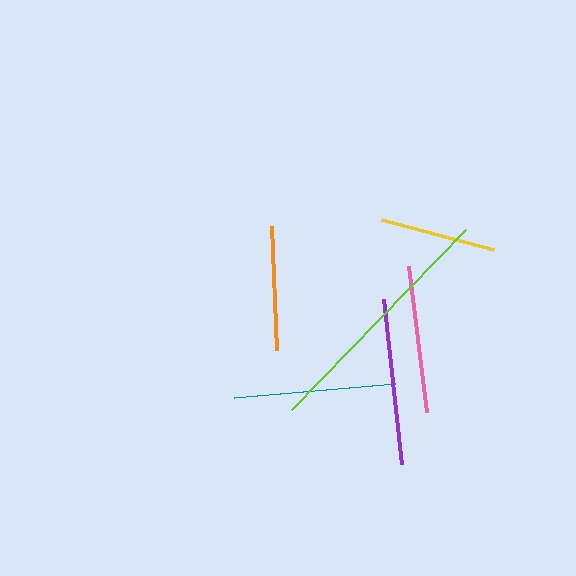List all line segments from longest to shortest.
From longest to shortest: lime, purple, teal, pink, orange, yellow.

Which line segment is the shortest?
The yellow line is the shortest at approximately 116 pixels.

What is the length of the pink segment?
The pink segment is approximately 147 pixels long.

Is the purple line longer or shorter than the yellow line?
The purple line is longer than the yellow line.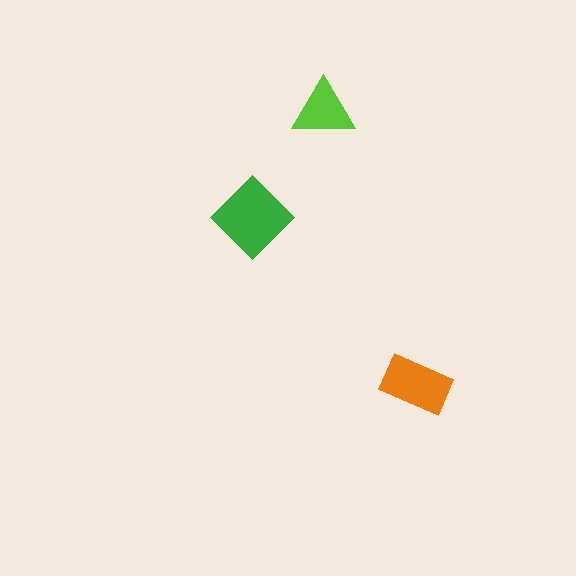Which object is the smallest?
The lime triangle.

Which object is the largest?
The green diamond.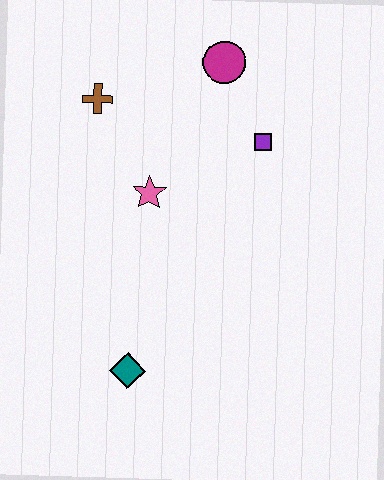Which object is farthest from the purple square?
The teal diamond is farthest from the purple square.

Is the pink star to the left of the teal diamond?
No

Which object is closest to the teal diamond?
The pink star is closest to the teal diamond.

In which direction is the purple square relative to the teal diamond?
The purple square is above the teal diamond.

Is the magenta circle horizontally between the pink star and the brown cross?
No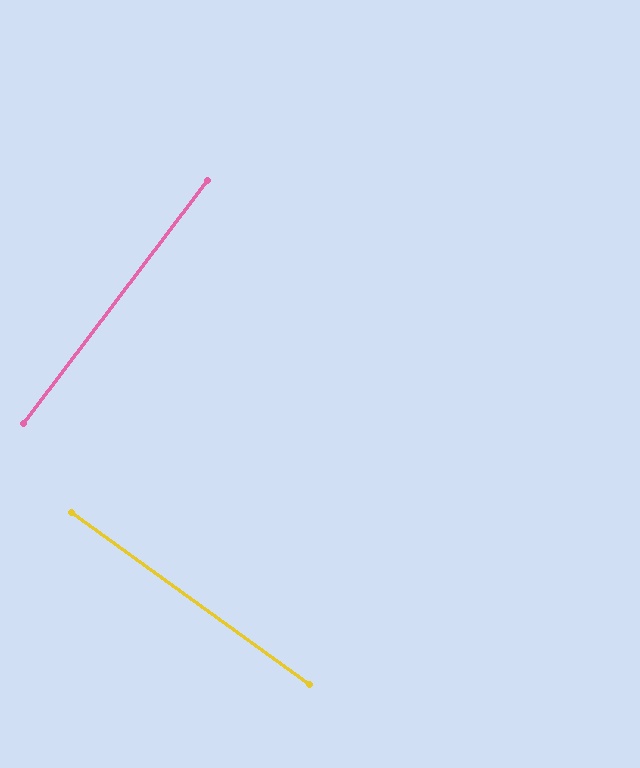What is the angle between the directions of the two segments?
Approximately 89 degrees.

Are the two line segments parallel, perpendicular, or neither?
Perpendicular — they meet at approximately 89°.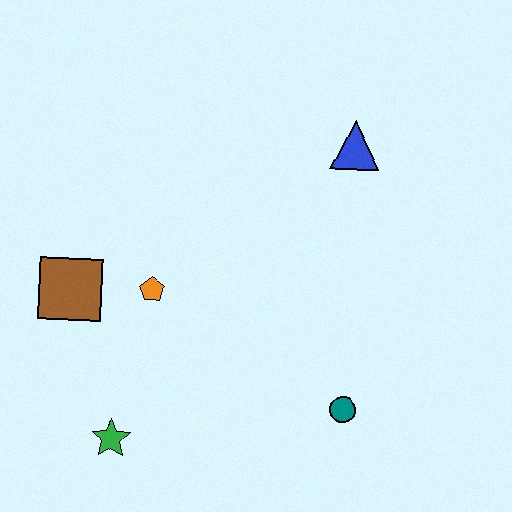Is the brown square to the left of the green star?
Yes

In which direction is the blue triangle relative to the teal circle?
The blue triangle is above the teal circle.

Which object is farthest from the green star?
The blue triangle is farthest from the green star.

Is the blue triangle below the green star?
No